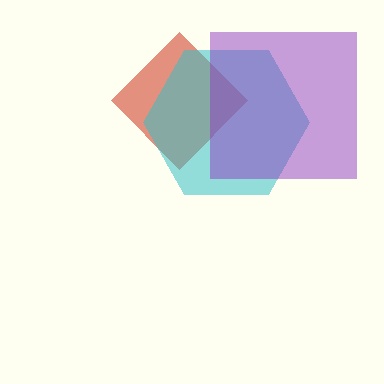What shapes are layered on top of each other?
The layered shapes are: a red diamond, a cyan hexagon, a purple square.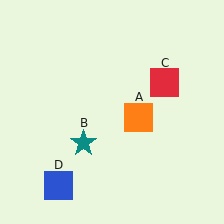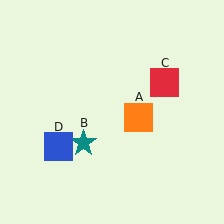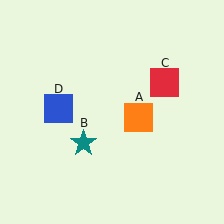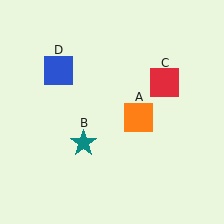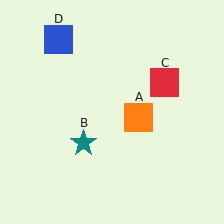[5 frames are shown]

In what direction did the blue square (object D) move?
The blue square (object D) moved up.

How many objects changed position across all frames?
1 object changed position: blue square (object D).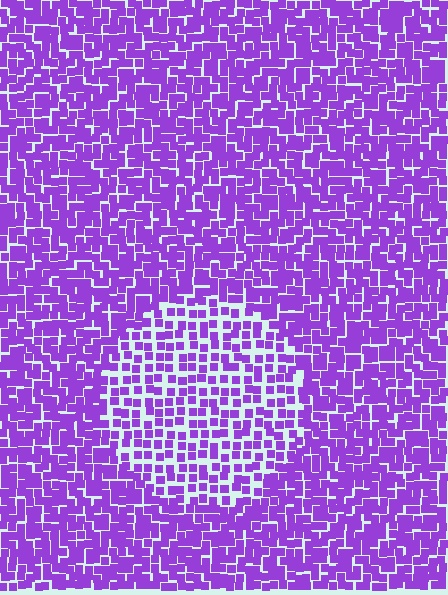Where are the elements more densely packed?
The elements are more densely packed outside the circle boundary.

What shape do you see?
I see a circle.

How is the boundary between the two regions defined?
The boundary is defined by a change in element density (approximately 1.7x ratio). All elements are the same color, size, and shape.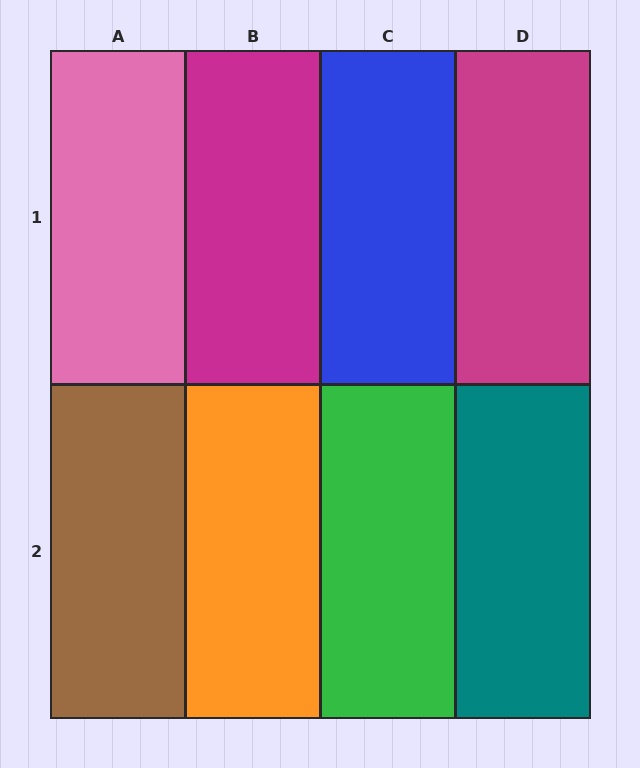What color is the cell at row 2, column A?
Brown.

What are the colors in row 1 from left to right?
Pink, magenta, blue, magenta.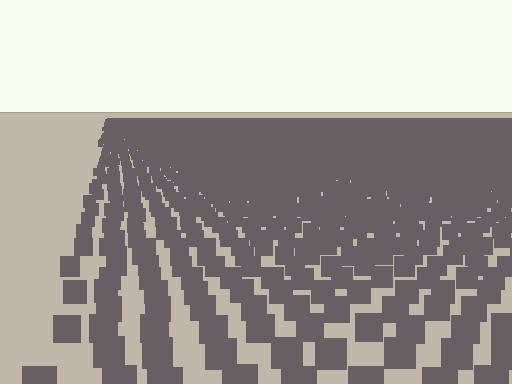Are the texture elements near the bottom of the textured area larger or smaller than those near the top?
Larger. Near the bottom, elements are closer to the viewer and appear at a bigger on-screen size.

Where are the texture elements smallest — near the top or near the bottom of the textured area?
Near the top.